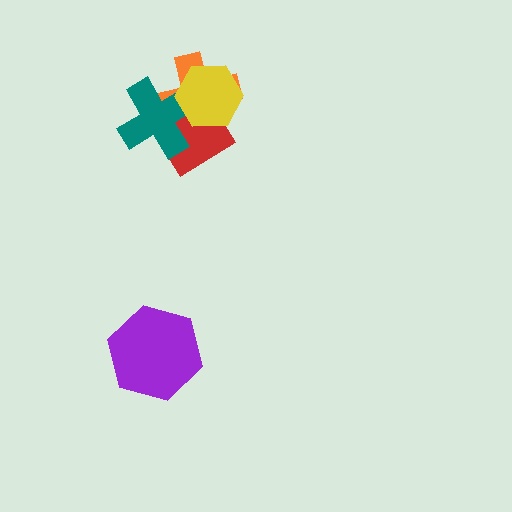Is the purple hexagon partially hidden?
No, no other shape covers it.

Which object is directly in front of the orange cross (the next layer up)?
The red diamond is directly in front of the orange cross.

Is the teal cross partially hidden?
Yes, it is partially covered by another shape.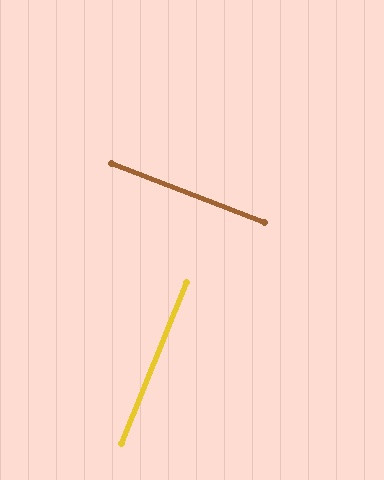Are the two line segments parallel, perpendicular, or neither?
Perpendicular — they meet at approximately 89°.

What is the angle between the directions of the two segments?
Approximately 89 degrees.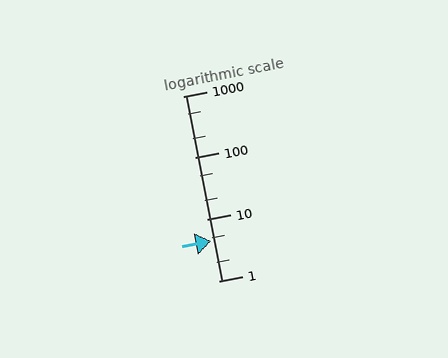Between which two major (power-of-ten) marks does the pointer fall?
The pointer is between 1 and 10.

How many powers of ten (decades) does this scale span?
The scale spans 3 decades, from 1 to 1000.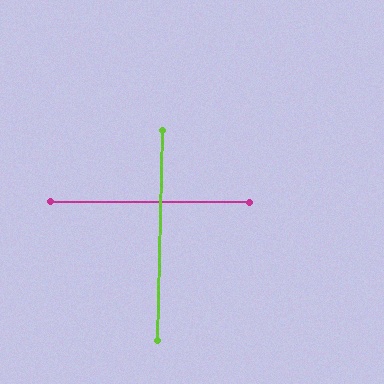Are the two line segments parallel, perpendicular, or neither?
Perpendicular — they meet at approximately 89°.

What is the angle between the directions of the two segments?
Approximately 89 degrees.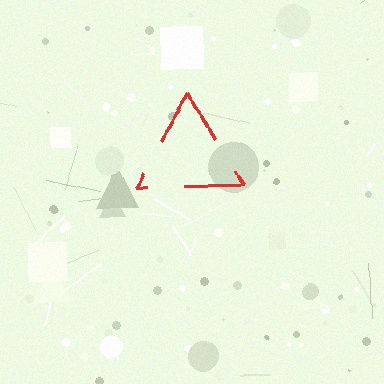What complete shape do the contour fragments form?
The contour fragments form a triangle.